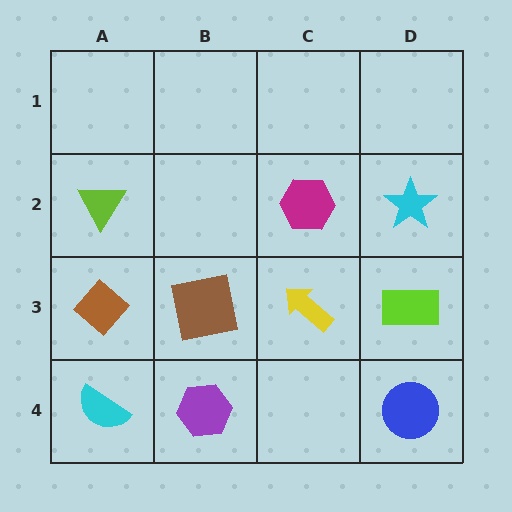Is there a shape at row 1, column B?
No, that cell is empty.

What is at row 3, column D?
A lime rectangle.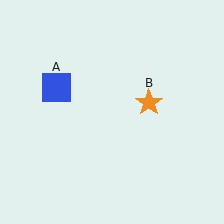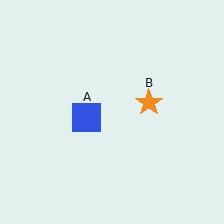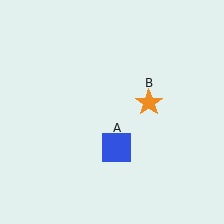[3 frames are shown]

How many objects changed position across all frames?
1 object changed position: blue square (object A).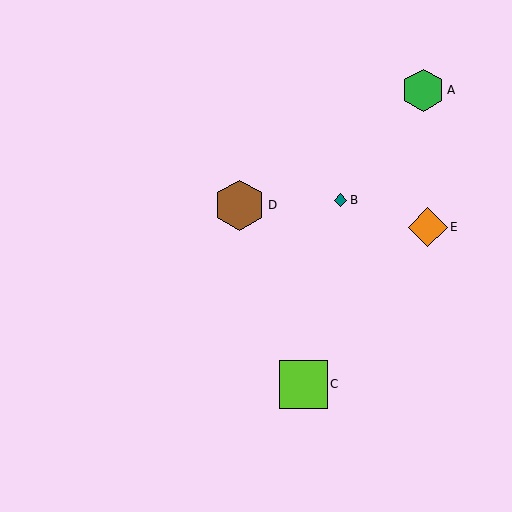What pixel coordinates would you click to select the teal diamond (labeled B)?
Click at (341, 200) to select the teal diamond B.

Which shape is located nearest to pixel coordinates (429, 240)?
The orange diamond (labeled E) at (428, 227) is nearest to that location.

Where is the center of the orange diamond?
The center of the orange diamond is at (428, 227).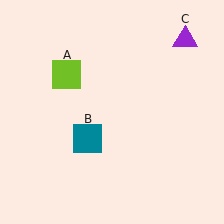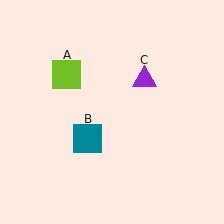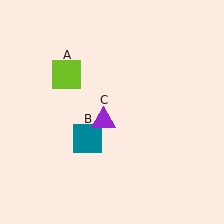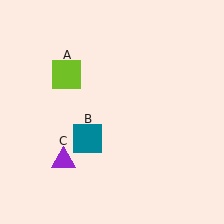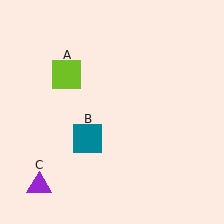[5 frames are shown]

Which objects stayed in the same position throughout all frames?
Lime square (object A) and teal square (object B) remained stationary.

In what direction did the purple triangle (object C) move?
The purple triangle (object C) moved down and to the left.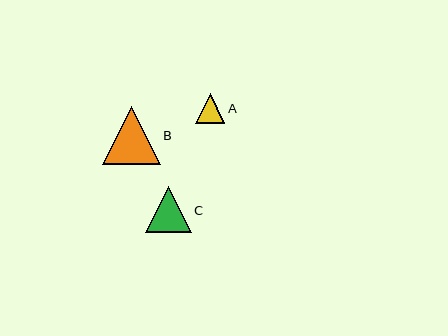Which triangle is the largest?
Triangle B is the largest with a size of approximately 58 pixels.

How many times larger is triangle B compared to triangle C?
Triangle B is approximately 1.3 times the size of triangle C.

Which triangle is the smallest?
Triangle A is the smallest with a size of approximately 29 pixels.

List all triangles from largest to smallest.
From largest to smallest: B, C, A.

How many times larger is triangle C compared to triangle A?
Triangle C is approximately 1.6 times the size of triangle A.